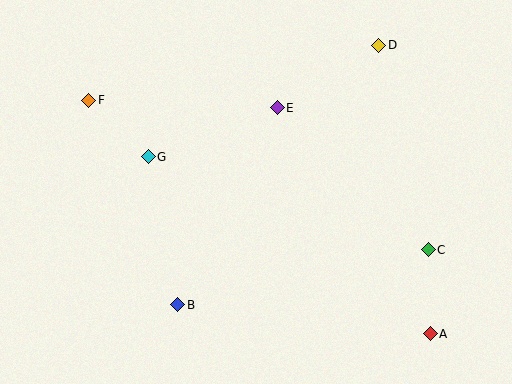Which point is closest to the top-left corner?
Point F is closest to the top-left corner.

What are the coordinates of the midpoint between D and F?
The midpoint between D and F is at (234, 73).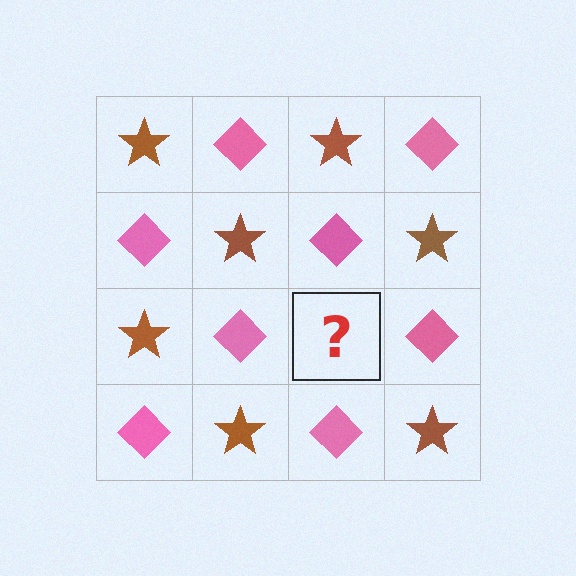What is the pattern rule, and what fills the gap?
The rule is that it alternates brown star and pink diamond in a checkerboard pattern. The gap should be filled with a brown star.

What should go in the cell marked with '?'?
The missing cell should contain a brown star.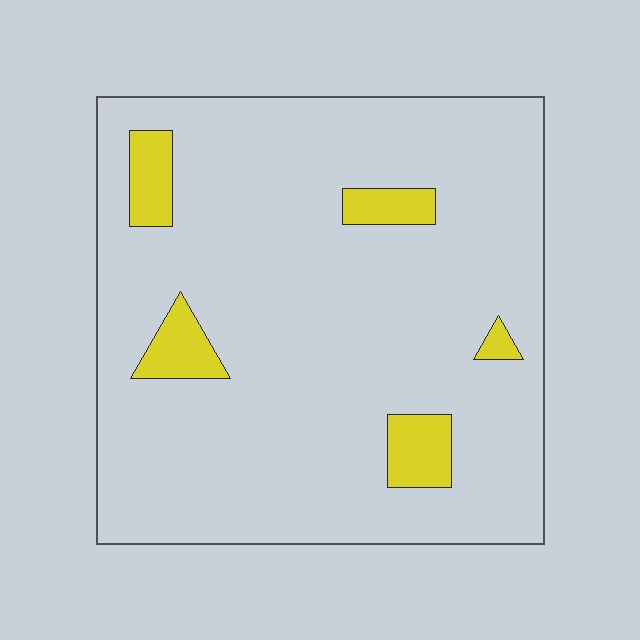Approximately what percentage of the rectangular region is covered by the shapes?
Approximately 10%.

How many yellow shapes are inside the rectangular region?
5.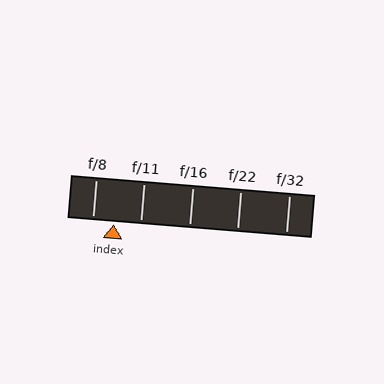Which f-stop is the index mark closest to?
The index mark is closest to f/8.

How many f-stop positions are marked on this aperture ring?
There are 5 f-stop positions marked.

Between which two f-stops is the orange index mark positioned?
The index mark is between f/8 and f/11.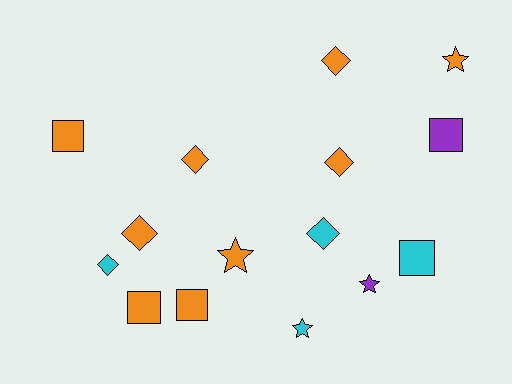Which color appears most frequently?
Orange, with 9 objects.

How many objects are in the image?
There are 15 objects.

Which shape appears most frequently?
Diamond, with 6 objects.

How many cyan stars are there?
There is 1 cyan star.